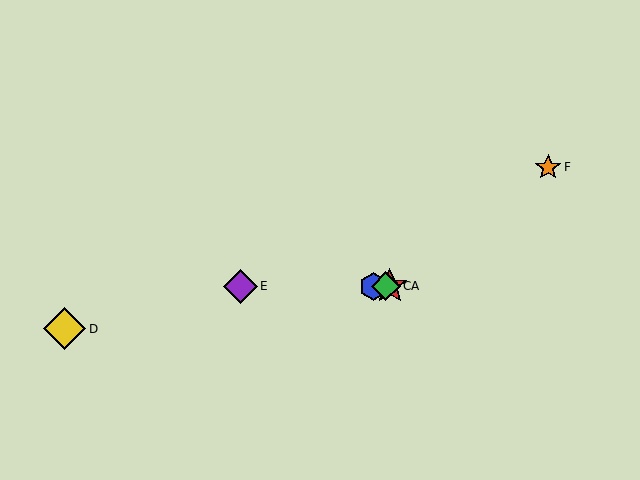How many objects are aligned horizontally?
4 objects (A, B, C, E) are aligned horizontally.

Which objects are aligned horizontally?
Objects A, B, C, E are aligned horizontally.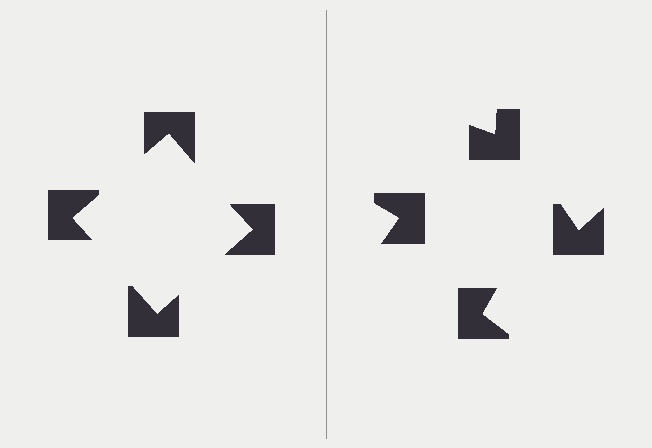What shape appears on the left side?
An illusory square.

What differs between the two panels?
The notched squares are positioned identically on both sides; only the wedge orientations differ. On the left they align to a square; on the right they are misaligned.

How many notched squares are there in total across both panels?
8 — 4 on each side.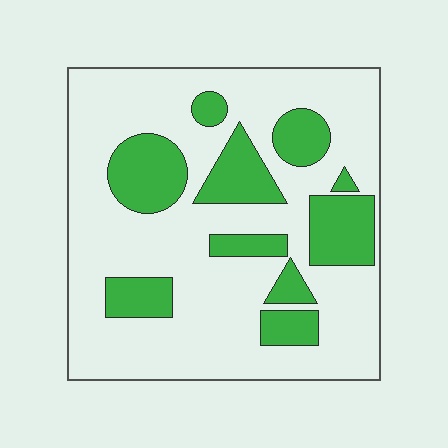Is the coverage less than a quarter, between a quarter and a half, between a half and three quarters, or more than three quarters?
Between a quarter and a half.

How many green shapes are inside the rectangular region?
10.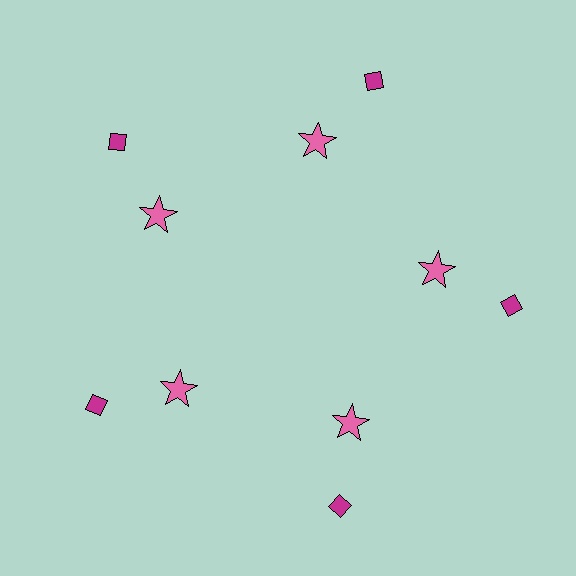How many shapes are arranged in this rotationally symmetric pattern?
There are 10 shapes, arranged in 5 groups of 2.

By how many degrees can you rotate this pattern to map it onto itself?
The pattern maps onto itself every 72 degrees of rotation.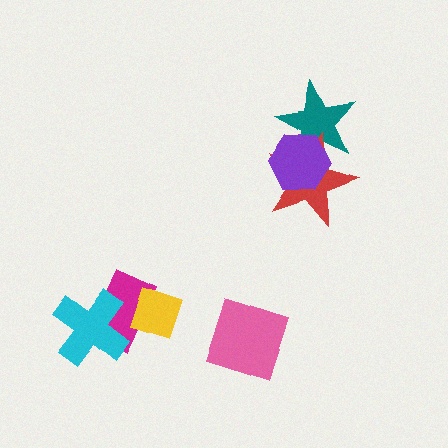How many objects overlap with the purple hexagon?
2 objects overlap with the purple hexagon.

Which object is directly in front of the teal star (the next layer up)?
The red star is directly in front of the teal star.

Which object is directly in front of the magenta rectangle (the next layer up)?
The cyan cross is directly in front of the magenta rectangle.